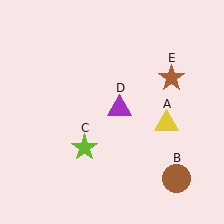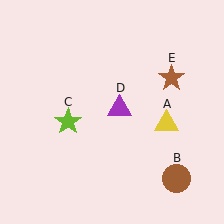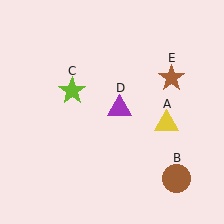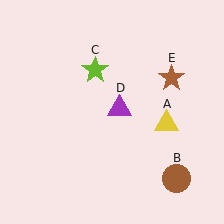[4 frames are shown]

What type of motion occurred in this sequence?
The lime star (object C) rotated clockwise around the center of the scene.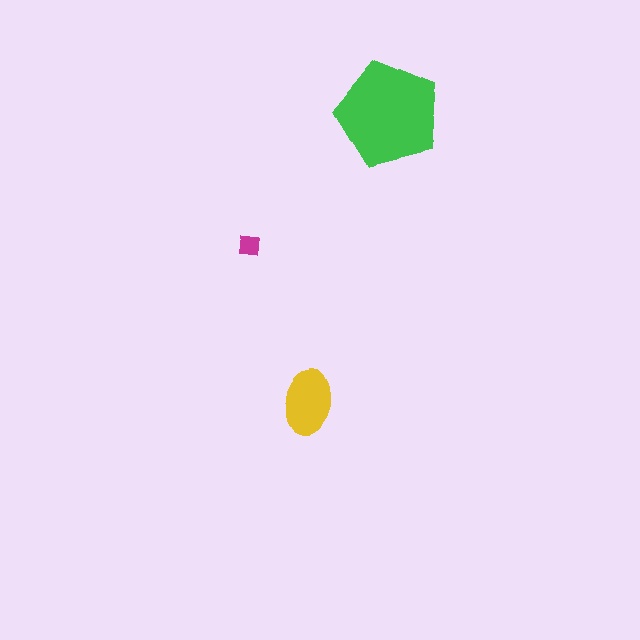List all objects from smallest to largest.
The magenta square, the yellow ellipse, the green pentagon.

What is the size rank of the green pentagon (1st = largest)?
1st.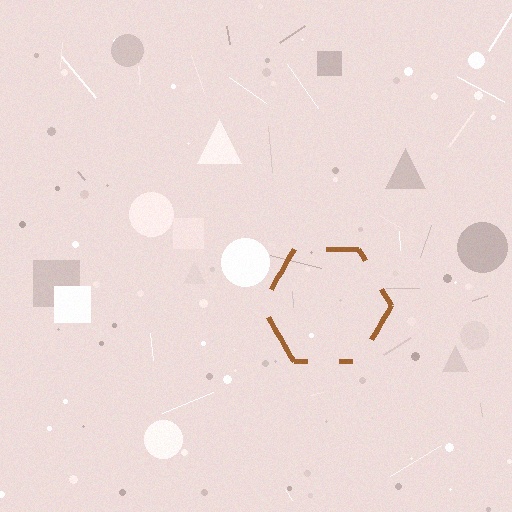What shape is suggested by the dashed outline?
The dashed outline suggests a hexagon.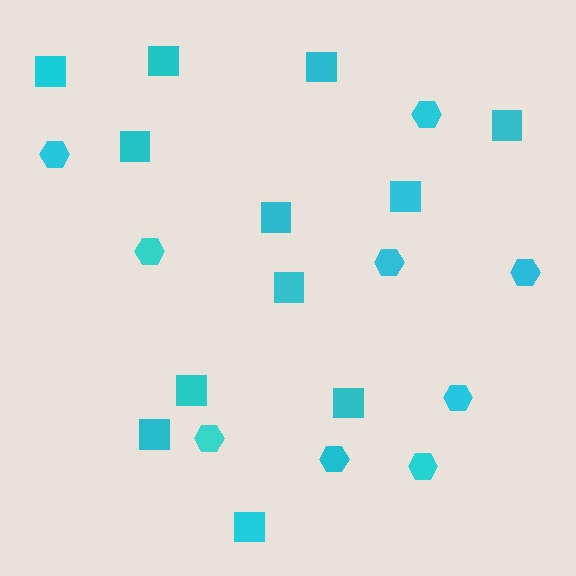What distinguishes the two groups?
There are 2 groups: one group of squares (12) and one group of hexagons (9).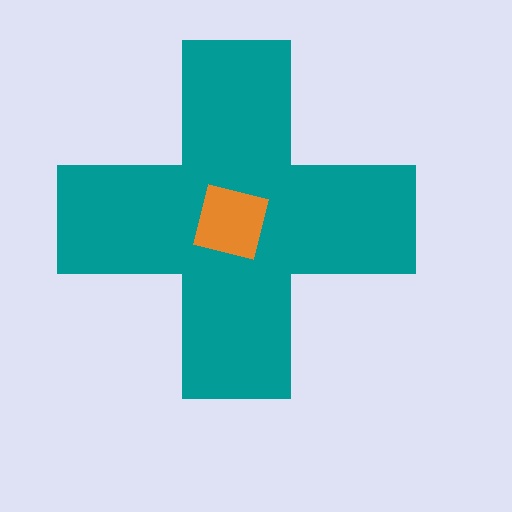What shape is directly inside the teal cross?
The orange square.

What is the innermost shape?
The orange square.